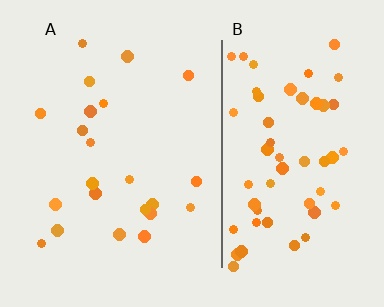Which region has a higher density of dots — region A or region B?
B (the right).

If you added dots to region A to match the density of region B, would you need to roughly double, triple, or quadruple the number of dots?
Approximately triple.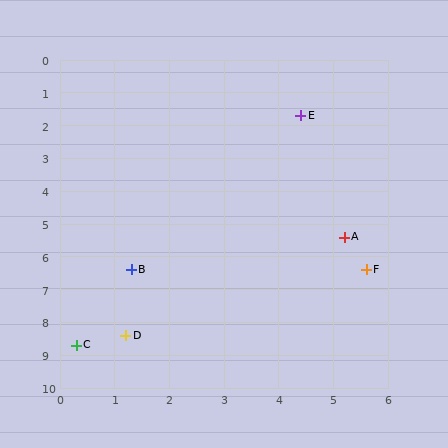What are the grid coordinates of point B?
Point B is at approximately (1.3, 6.4).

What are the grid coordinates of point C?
Point C is at approximately (0.3, 8.7).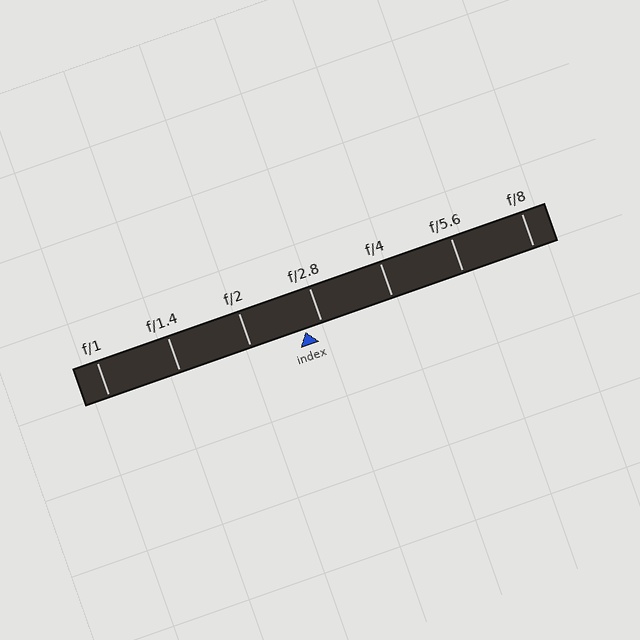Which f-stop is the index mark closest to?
The index mark is closest to f/2.8.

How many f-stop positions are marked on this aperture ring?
There are 7 f-stop positions marked.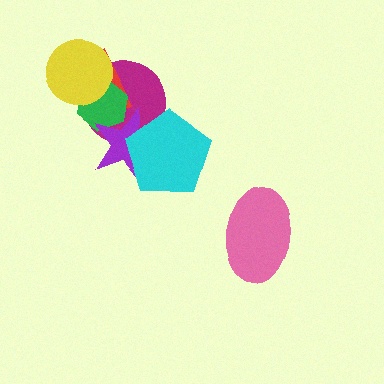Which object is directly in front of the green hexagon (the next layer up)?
The purple star is directly in front of the green hexagon.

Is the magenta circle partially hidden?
Yes, it is partially covered by another shape.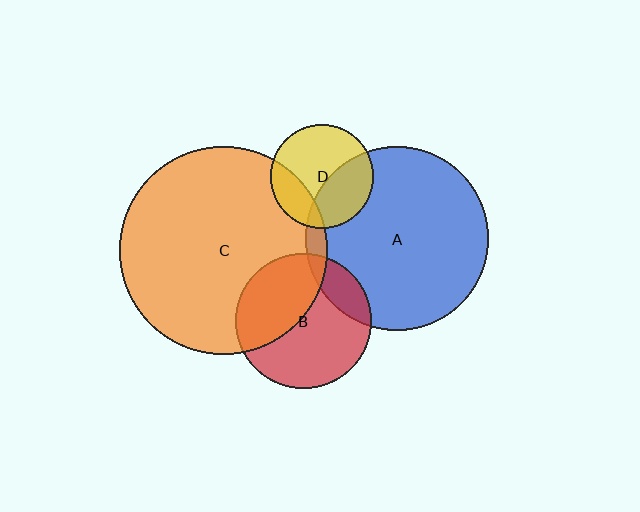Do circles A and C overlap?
Yes.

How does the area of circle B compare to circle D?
Approximately 1.7 times.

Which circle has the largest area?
Circle C (orange).